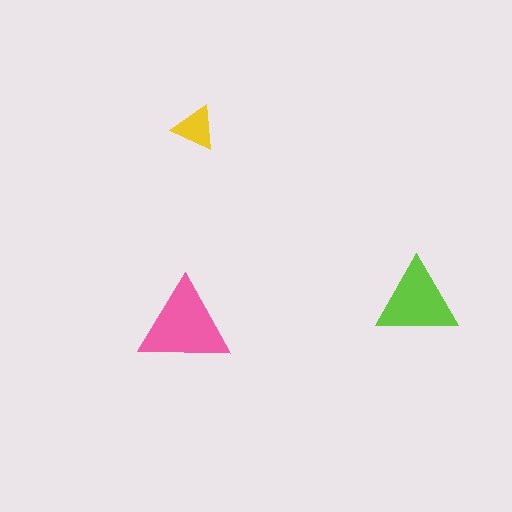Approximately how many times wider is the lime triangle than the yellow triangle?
About 2 times wider.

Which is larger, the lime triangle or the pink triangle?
The pink one.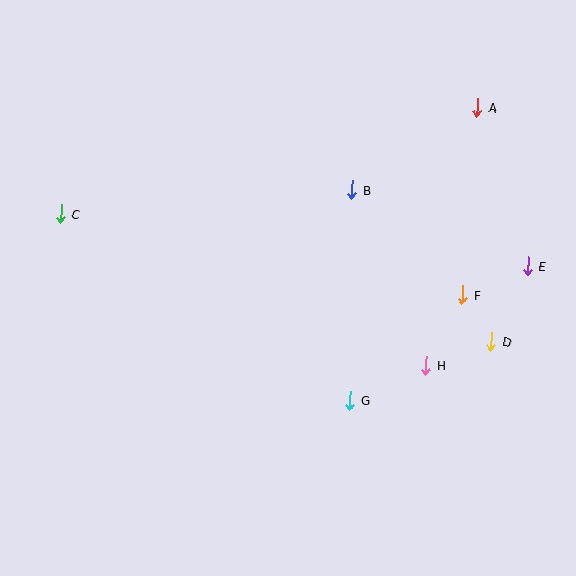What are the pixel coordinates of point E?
Point E is at (528, 266).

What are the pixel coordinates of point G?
Point G is at (350, 401).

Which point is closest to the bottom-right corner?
Point D is closest to the bottom-right corner.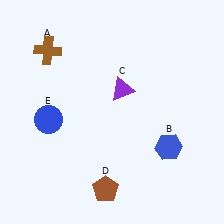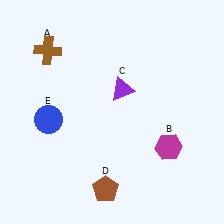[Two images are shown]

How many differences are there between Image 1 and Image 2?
There is 1 difference between the two images.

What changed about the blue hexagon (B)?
In Image 1, B is blue. In Image 2, it changed to magenta.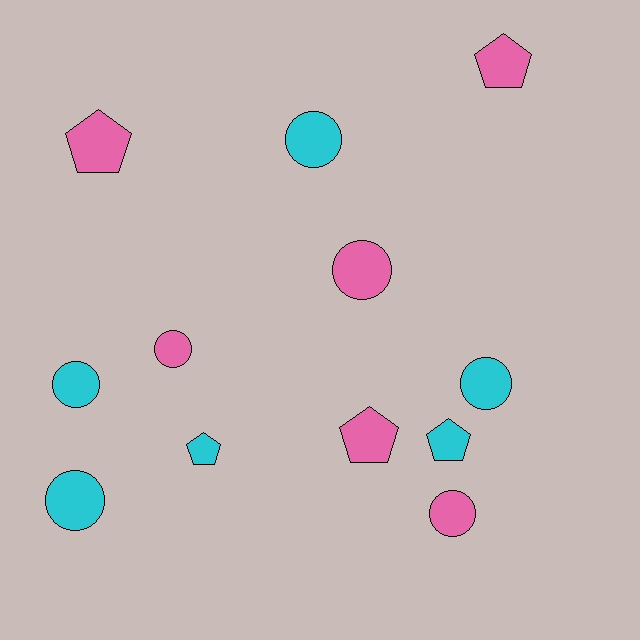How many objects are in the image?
There are 12 objects.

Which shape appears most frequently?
Circle, with 7 objects.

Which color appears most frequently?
Pink, with 6 objects.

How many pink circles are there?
There are 3 pink circles.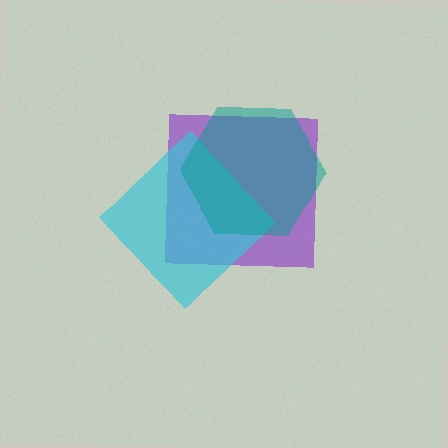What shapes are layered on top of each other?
The layered shapes are: a purple square, a cyan diamond, a teal hexagon.